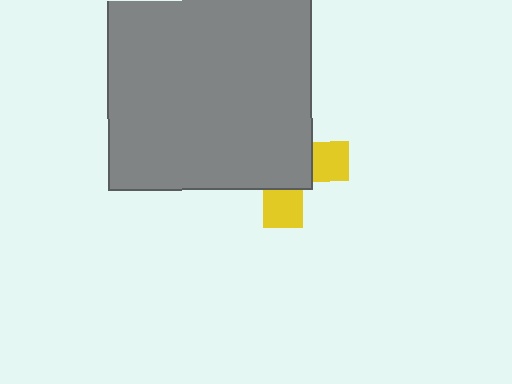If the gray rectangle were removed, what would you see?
You would see the complete yellow cross.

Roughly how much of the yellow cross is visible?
A small part of it is visible (roughly 33%).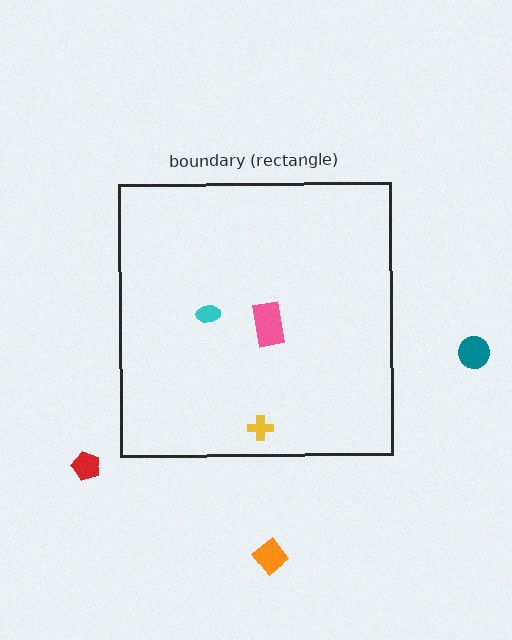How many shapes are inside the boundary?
3 inside, 3 outside.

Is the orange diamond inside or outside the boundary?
Outside.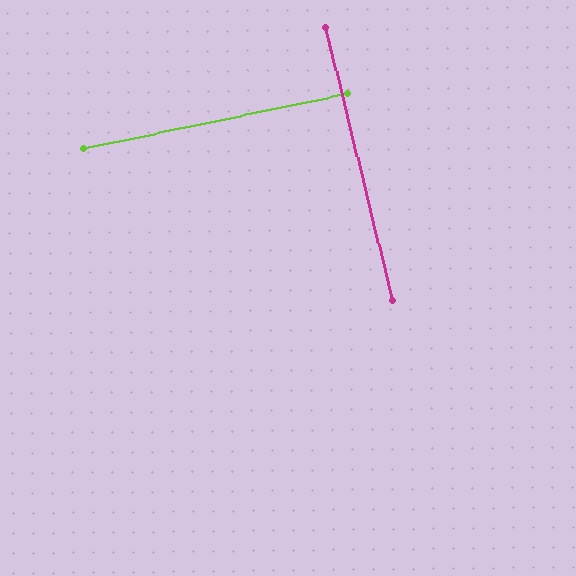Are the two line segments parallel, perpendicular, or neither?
Perpendicular — they meet at approximately 88°.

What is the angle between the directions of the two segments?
Approximately 88 degrees.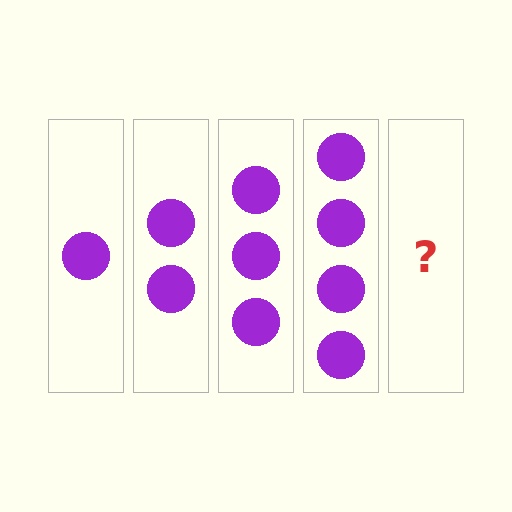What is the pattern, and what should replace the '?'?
The pattern is that each step adds one more circle. The '?' should be 5 circles.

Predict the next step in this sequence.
The next step is 5 circles.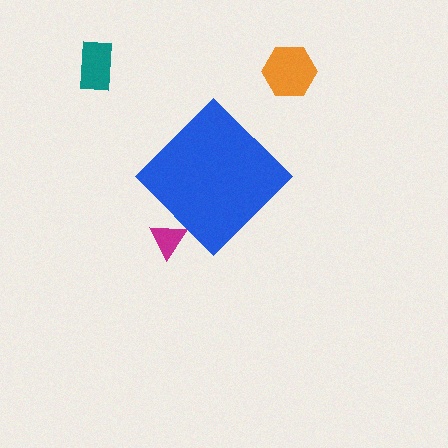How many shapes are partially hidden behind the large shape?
1 shape is partially hidden.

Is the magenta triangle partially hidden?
Yes, the magenta triangle is partially hidden behind the blue diamond.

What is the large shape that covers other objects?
A blue diamond.